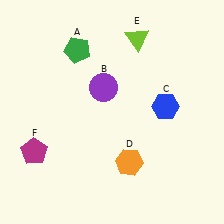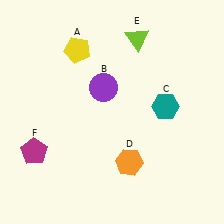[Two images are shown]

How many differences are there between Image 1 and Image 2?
There are 2 differences between the two images.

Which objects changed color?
A changed from green to yellow. C changed from blue to teal.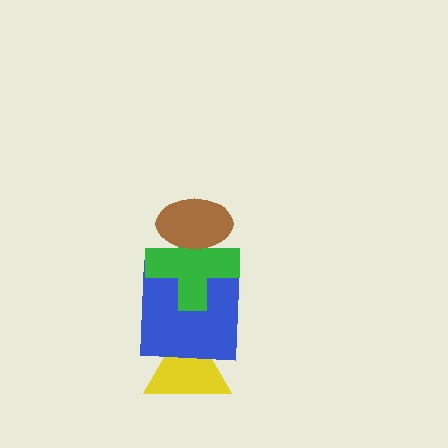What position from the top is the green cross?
The green cross is 2nd from the top.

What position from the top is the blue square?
The blue square is 3rd from the top.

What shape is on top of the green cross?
The brown ellipse is on top of the green cross.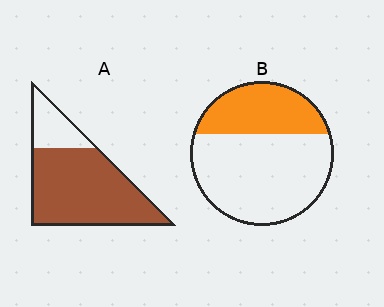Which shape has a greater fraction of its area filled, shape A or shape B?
Shape A.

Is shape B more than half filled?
No.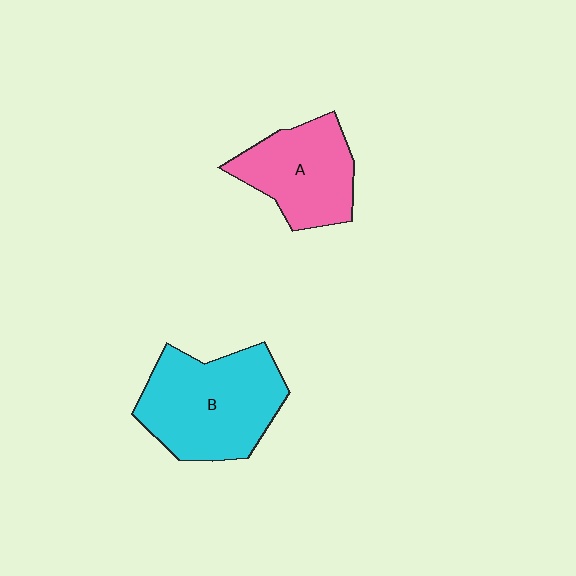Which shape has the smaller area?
Shape A (pink).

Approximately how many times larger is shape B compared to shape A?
Approximately 1.4 times.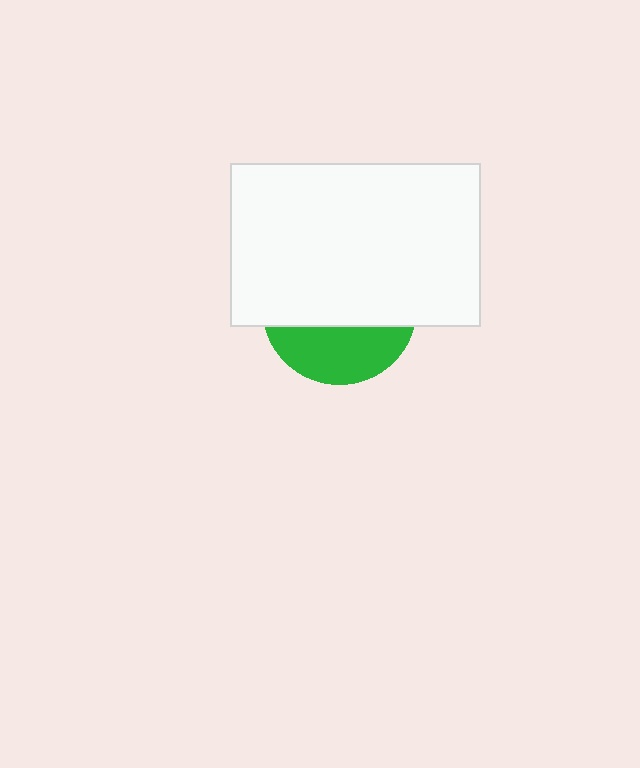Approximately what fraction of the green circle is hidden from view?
Roughly 66% of the green circle is hidden behind the white rectangle.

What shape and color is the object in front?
The object in front is a white rectangle.